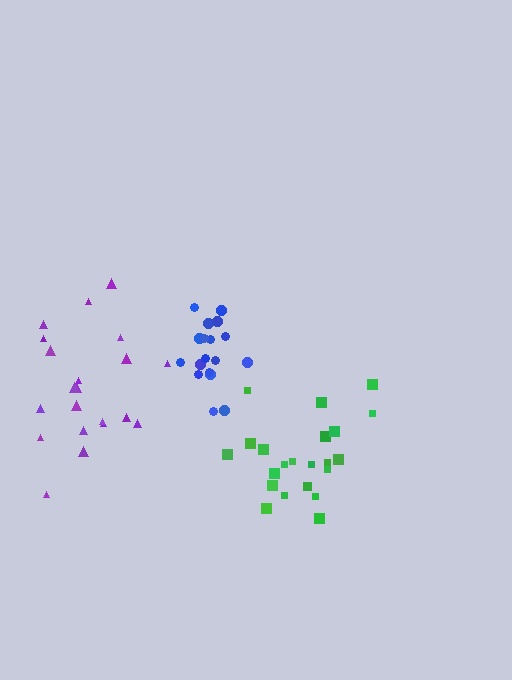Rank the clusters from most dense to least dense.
blue, green, purple.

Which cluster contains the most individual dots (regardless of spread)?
Green (22).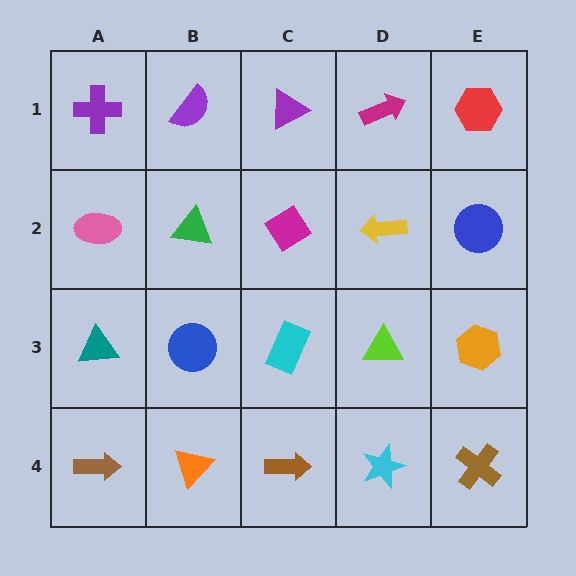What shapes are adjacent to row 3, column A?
A pink ellipse (row 2, column A), a brown arrow (row 4, column A), a blue circle (row 3, column B).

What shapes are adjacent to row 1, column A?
A pink ellipse (row 2, column A), a purple semicircle (row 1, column B).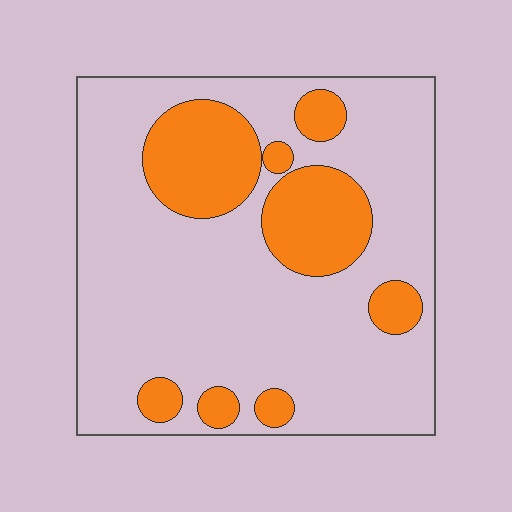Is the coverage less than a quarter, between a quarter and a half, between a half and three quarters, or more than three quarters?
Less than a quarter.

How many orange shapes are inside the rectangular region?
8.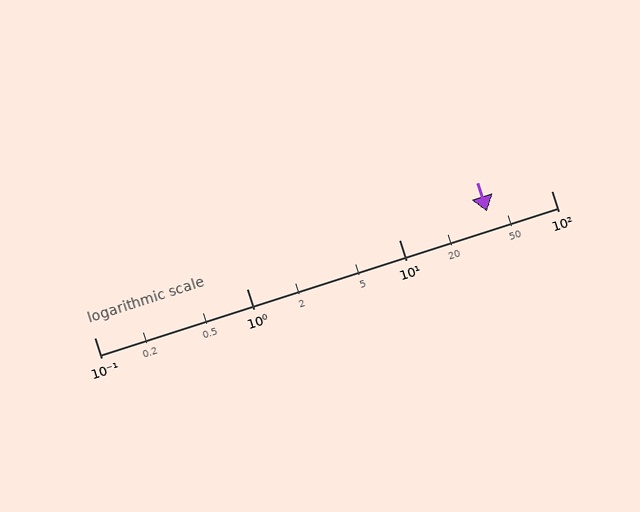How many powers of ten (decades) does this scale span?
The scale spans 3 decades, from 0.1 to 100.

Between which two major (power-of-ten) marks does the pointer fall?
The pointer is between 10 and 100.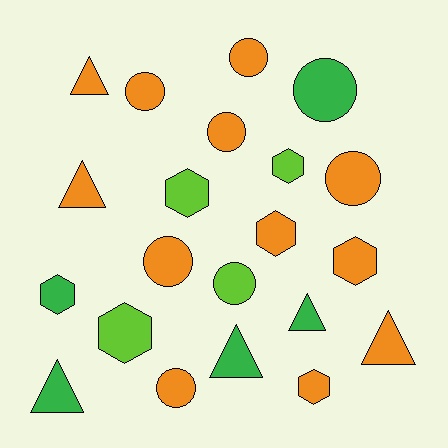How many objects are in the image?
There are 21 objects.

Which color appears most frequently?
Orange, with 12 objects.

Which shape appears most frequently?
Circle, with 8 objects.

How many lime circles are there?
There is 1 lime circle.